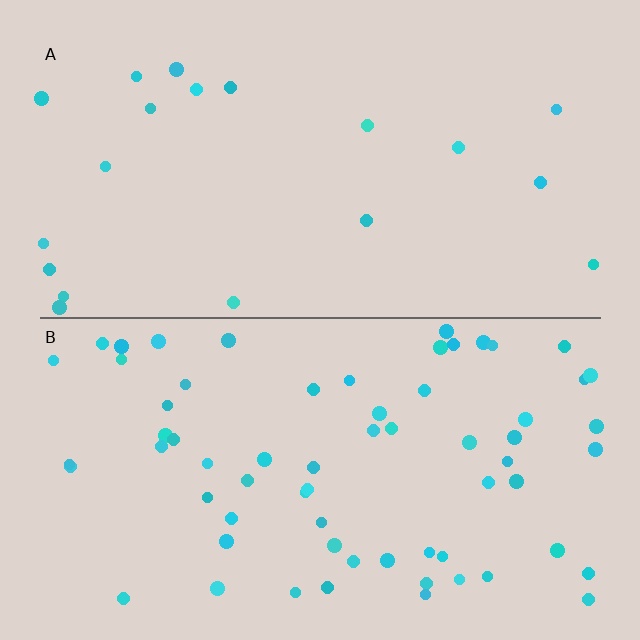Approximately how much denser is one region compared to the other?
Approximately 3.3× — region B over region A.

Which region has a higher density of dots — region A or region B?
B (the bottom).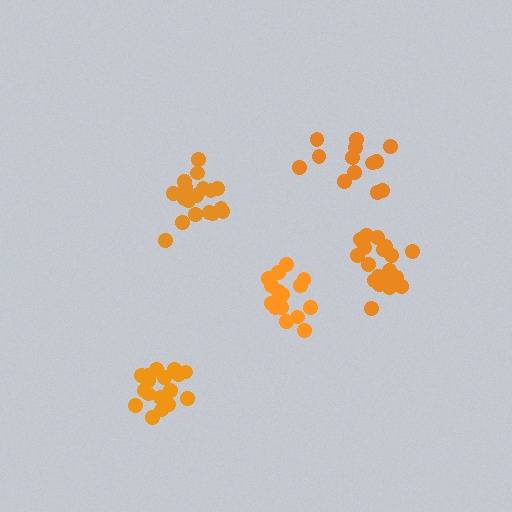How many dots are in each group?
Group 1: 18 dots, Group 2: 19 dots, Group 3: 18 dots, Group 4: 15 dots, Group 5: 13 dots (83 total).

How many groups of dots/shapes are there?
There are 5 groups.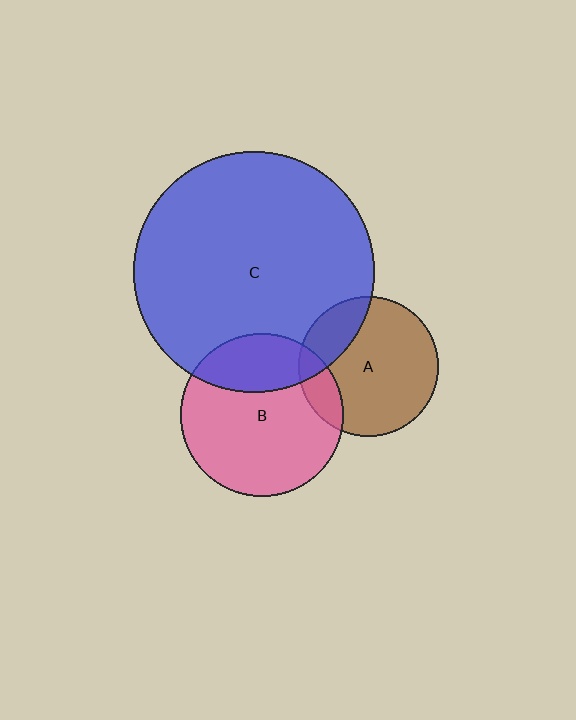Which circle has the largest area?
Circle C (blue).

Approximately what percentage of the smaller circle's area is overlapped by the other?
Approximately 25%.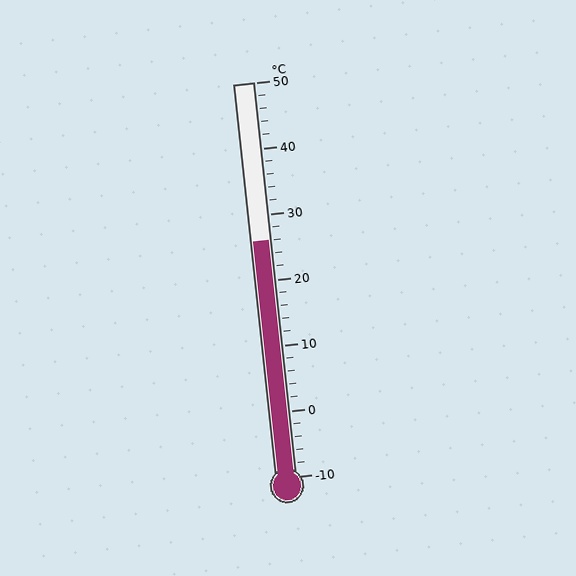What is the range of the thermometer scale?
The thermometer scale ranges from -10°C to 50°C.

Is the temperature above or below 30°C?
The temperature is below 30°C.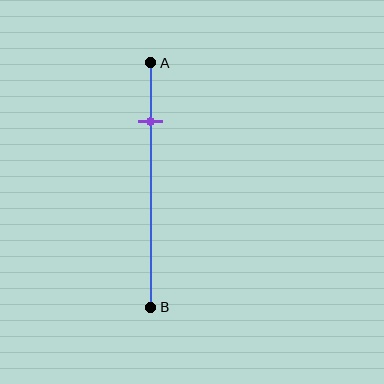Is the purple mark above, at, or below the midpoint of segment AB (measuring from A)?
The purple mark is above the midpoint of segment AB.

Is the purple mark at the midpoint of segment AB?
No, the mark is at about 25% from A, not at the 50% midpoint.